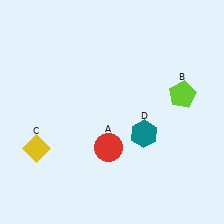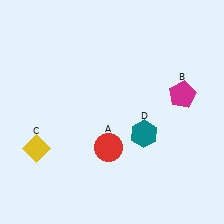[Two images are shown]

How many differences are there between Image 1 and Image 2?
There is 1 difference between the two images.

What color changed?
The pentagon (B) changed from lime in Image 1 to magenta in Image 2.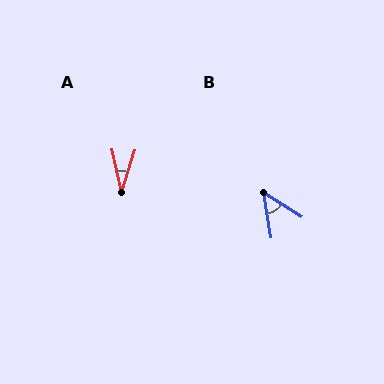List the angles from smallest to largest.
A (30°), B (49°).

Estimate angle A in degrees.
Approximately 30 degrees.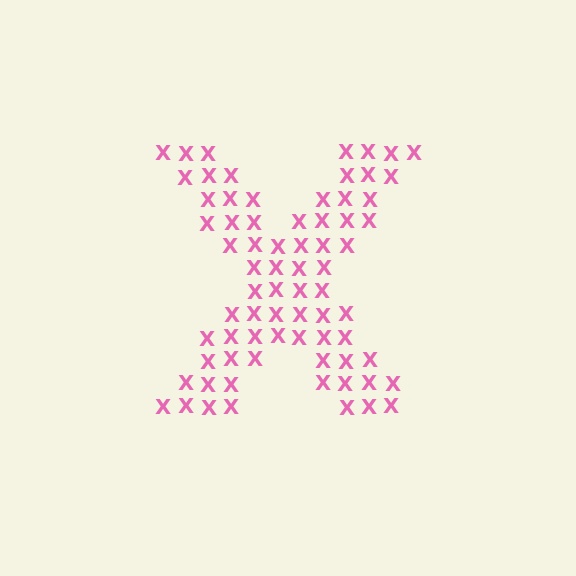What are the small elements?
The small elements are letter X's.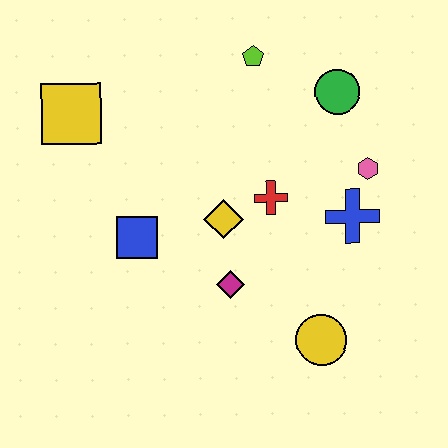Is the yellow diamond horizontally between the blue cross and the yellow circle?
No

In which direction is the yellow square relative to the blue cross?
The yellow square is to the left of the blue cross.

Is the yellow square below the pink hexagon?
No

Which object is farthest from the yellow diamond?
The yellow square is farthest from the yellow diamond.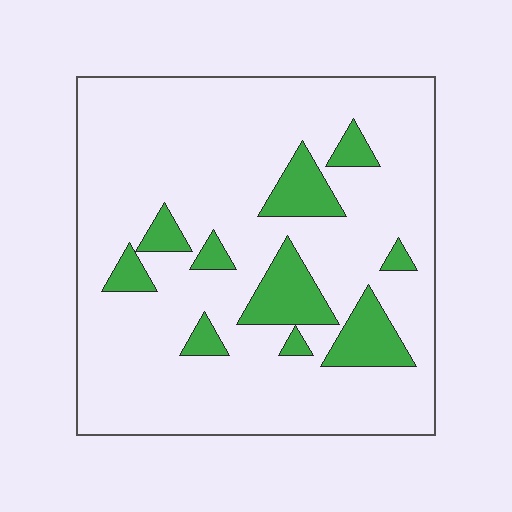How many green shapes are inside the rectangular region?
10.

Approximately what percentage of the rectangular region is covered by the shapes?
Approximately 15%.